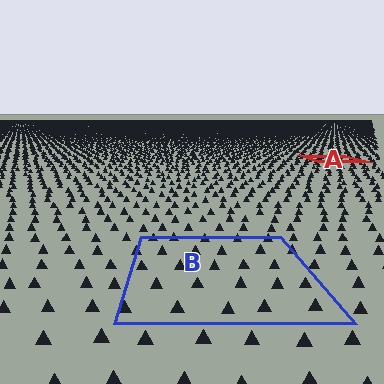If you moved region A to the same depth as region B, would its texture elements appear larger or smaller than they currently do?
They would appear larger. At a closer depth, the same texture elements are projected at a bigger on-screen size.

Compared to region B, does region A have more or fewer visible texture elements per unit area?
Region A has more texture elements per unit area — they are packed more densely because it is farther away.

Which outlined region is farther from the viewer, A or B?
Region A is farther from the viewer — the texture elements inside it appear smaller and more densely packed.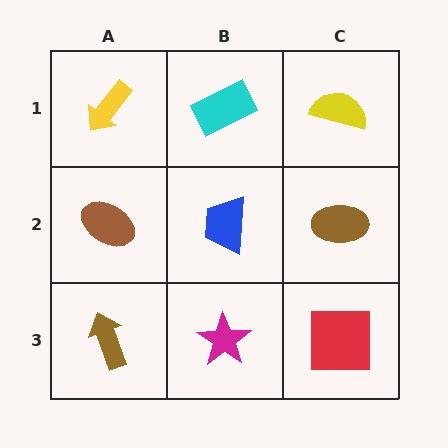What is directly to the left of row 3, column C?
A magenta star.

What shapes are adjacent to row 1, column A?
A brown ellipse (row 2, column A), a cyan rectangle (row 1, column B).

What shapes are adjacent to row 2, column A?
A yellow arrow (row 1, column A), a brown arrow (row 3, column A), a blue trapezoid (row 2, column B).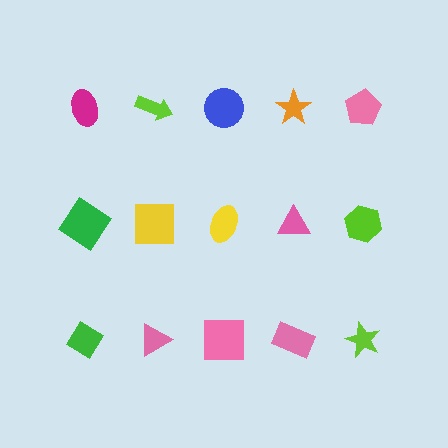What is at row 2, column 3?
A yellow ellipse.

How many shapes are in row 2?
5 shapes.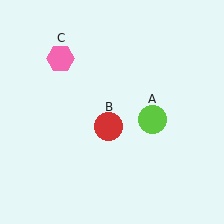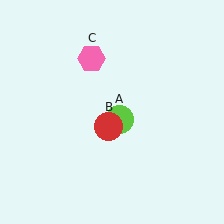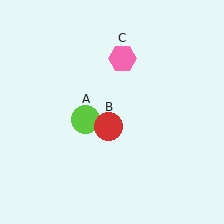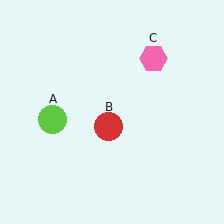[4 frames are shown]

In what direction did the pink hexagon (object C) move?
The pink hexagon (object C) moved right.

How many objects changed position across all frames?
2 objects changed position: lime circle (object A), pink hexagon (object C).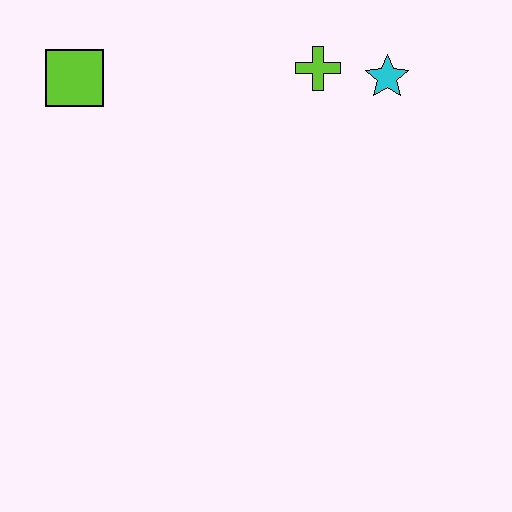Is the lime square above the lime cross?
No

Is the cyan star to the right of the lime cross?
Yes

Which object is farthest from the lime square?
The cyan star is farthest from the lime square.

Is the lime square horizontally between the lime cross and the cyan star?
No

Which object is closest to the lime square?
The lime cross is closest to the lime square.